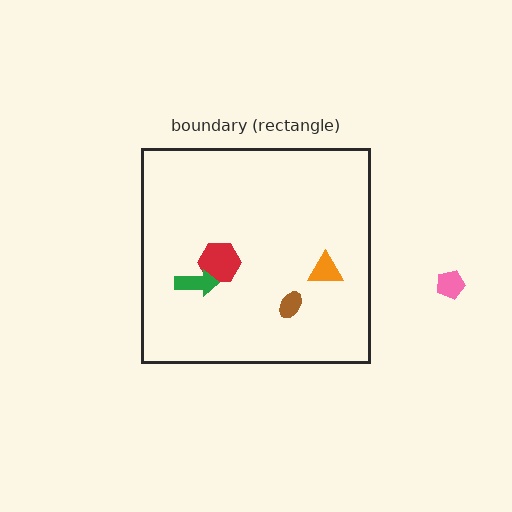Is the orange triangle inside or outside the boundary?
Inside.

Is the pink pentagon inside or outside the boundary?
Outside.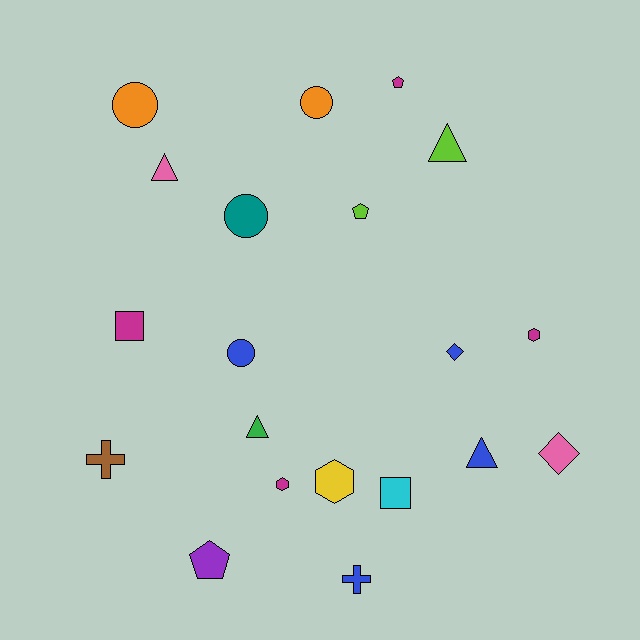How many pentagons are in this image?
There are 3 pentagons.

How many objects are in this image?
There are 20 objects.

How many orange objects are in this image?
There are 2 orange objects.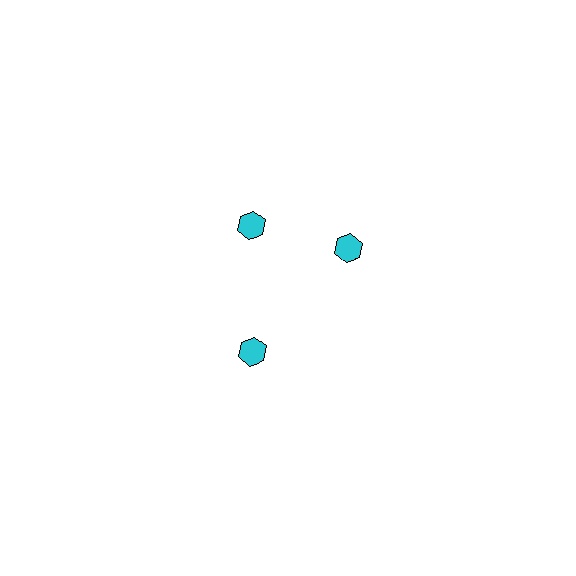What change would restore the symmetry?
The symmetry would be restored by rotating it back into even spacing with its neighbors so that all 3 hexagons sit at equal angles and equal distance from the center.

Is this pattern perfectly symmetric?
No. The 3 cyan hexagons are arranged in a ring, but one element near the 3 o'clock position is rotated out of alignment along the ring, breaking the 3-fold rotational symmetry.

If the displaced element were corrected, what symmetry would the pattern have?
It would have 3-fold rotational symmetry — the pattern would map onto itself every 120 degrees.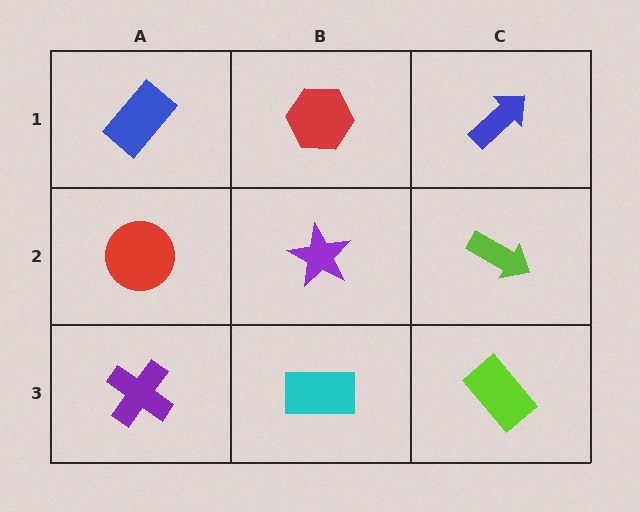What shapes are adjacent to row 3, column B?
A purple star (row 2, column B), a purple cross (row 3, column A), a lime rectangle (row 3, column C).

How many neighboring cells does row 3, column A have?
2.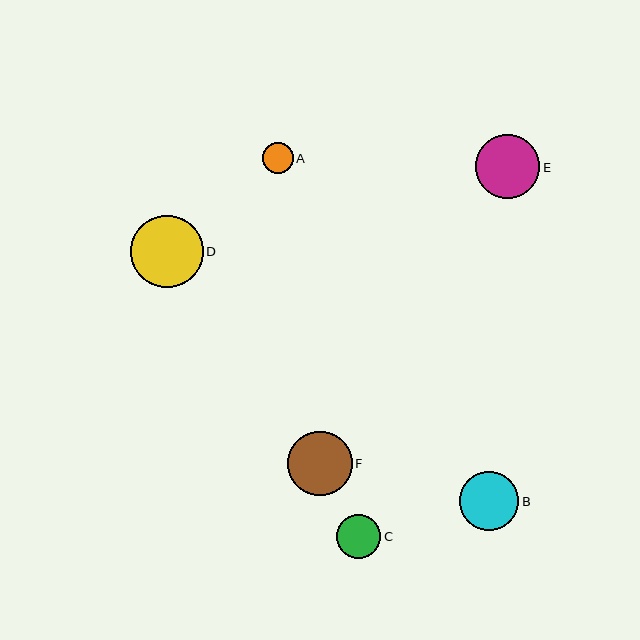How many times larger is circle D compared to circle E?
Circle D is approximately 1.1 times the size of circle E.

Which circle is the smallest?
Circle A is the smallest with a size of approximately 30 pixels.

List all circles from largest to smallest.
From largest to smallest: D, F, E, B, C, A.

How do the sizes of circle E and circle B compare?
Circle E and circle B are approximately the same size.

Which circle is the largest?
Circle D is the largest with a size of approximately 73 pixels.